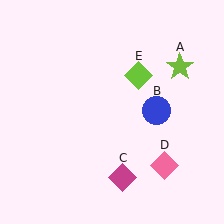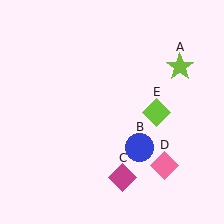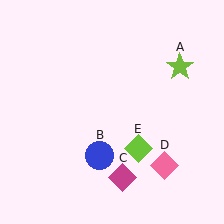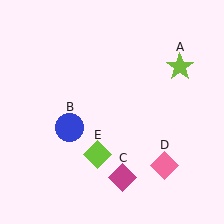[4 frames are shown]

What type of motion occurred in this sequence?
The blue circle (object B), lime diamond (object E) rotated clockwise around the center of the scene.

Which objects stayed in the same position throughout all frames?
Lime star (object A) and magenta diamond (object C) and pink diamond (object D) remained stationary.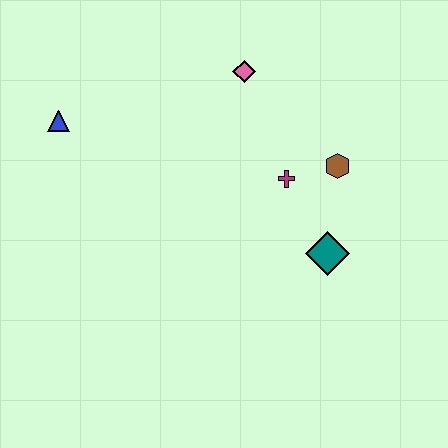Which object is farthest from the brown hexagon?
The blue triangle is farthest from the brown hexagon.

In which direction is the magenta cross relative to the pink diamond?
The magenta cross is below the pink diamond.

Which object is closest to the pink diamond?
The magenta cross is closest to the pink diamond.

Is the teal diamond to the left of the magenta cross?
No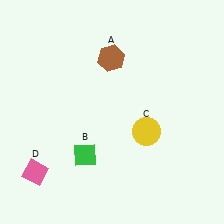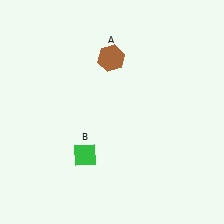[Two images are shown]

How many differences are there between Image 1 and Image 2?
There are 2 differences between the two images.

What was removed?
The yellow circle (C), the pink diamond (D) were removed in Image 2.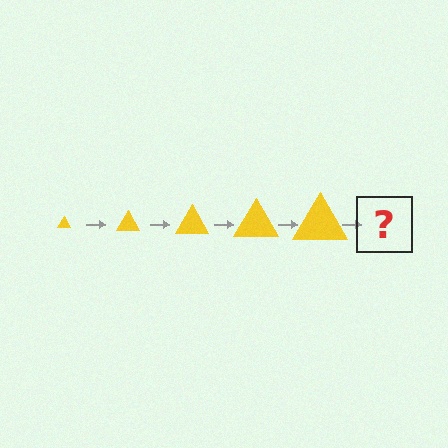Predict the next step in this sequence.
The next step is a yellow triangle, larger than the previous one.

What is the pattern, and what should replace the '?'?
The pattern is that the triangle gets progressively larger each step. The '?' should be a yellow triangle, larger than the previous one.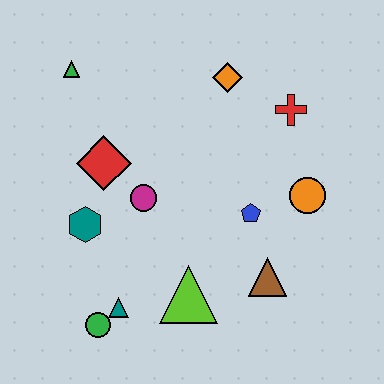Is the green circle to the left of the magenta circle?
Yes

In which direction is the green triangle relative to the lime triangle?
The green triangle is above the lime triangle.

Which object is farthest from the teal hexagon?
The red cross is farthest from the teal hexagon.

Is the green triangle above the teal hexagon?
Yes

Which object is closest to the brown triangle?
The blue pentagon is closest to the brown triangle.